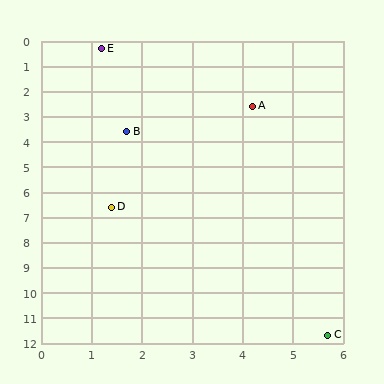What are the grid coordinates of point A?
Point A is at approximately (4.2, 2.6).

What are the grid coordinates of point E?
Point E is at approximately (1.2, 0.3).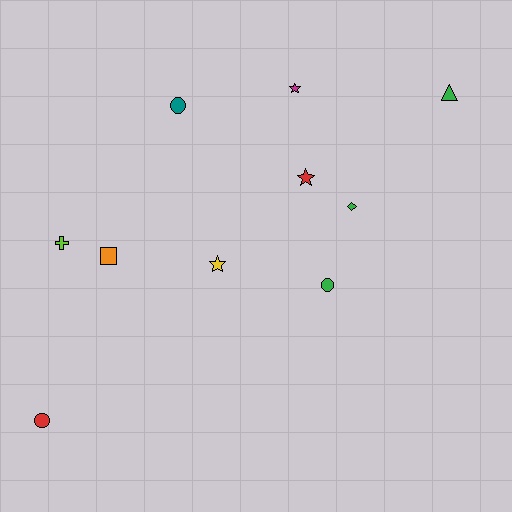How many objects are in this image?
There are 10 objects.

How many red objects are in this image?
There are 2 red objects.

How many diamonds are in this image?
There is 1 diamond.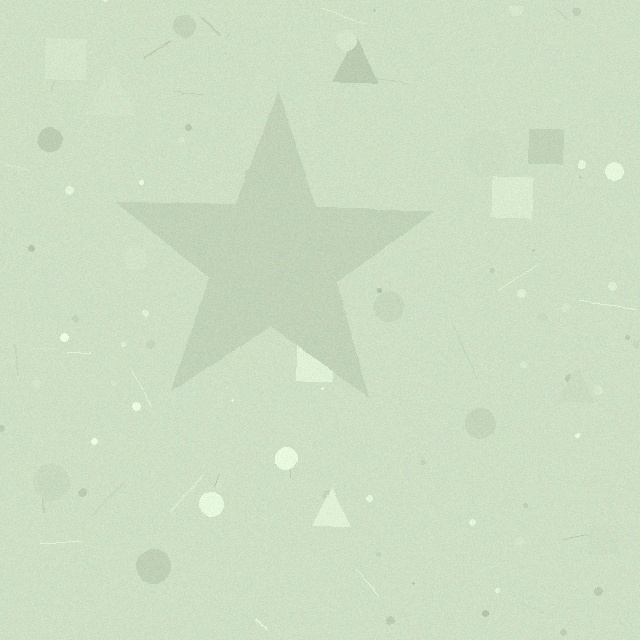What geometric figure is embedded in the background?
A star is embedded in the background.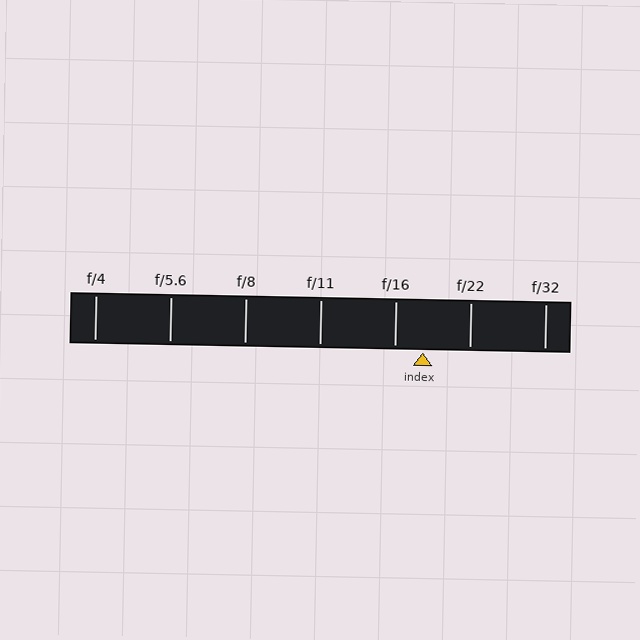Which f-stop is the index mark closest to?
The index mark is closest to f/16.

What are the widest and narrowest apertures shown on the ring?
The widest aperture shown is f/4 and the narrowest is f/32.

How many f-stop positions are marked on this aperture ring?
There are 7 f-stop positions marked.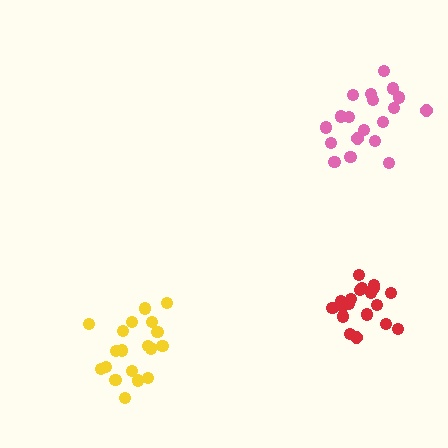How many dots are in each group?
Group 1: 19 dots, Group 2: 19 dots, Group 3: 19 dots (57 total).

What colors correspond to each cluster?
The clusters are colored: yellow, pink, red.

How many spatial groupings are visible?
There are 3 spatial groupings.